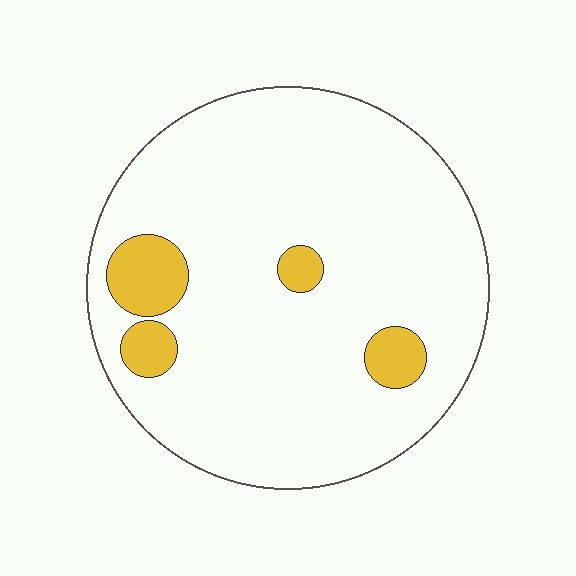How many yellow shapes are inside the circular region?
4.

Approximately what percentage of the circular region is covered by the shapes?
Approximately 10%.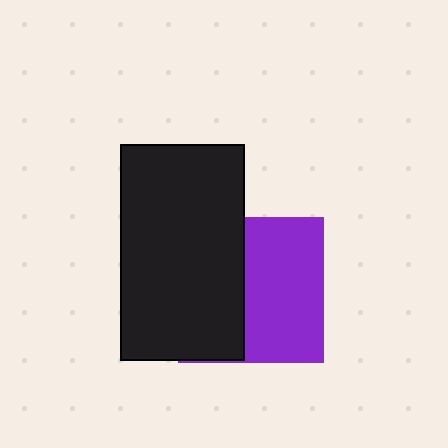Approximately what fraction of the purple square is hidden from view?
Roughly 46% of the purple square is hidden behind the black rectangle.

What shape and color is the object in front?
The object in front is a black rectangle.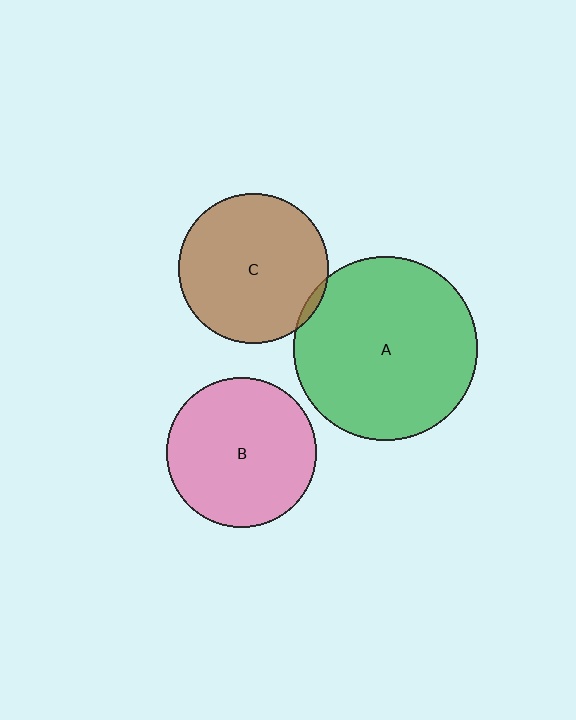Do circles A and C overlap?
Yes.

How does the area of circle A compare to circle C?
Approximately 1.5 times.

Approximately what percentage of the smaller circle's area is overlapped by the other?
Approximately 5%.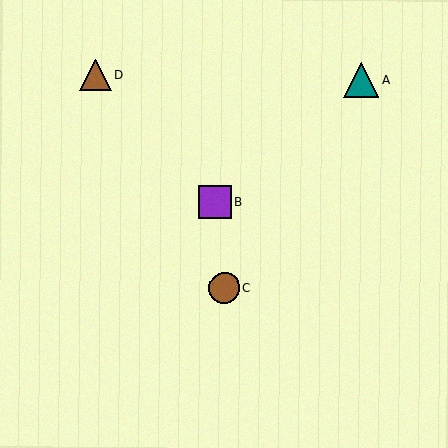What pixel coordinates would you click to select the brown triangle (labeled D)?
Click at (96, 75) to select the brown triangle D.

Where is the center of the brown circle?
The center of the brown circle is at (224, 288).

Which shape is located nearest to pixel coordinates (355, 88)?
The teal triangle (labeled A) at (361, 80) is nearest to that location.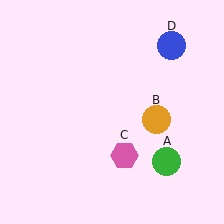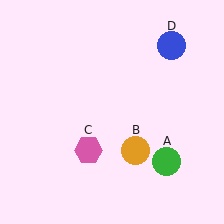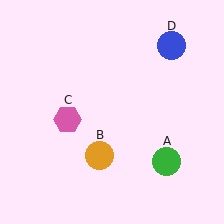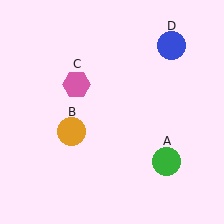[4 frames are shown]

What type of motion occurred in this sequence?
The orange circle (object B), pink hexagon (object C) rotated clockwise around the center of the scene.